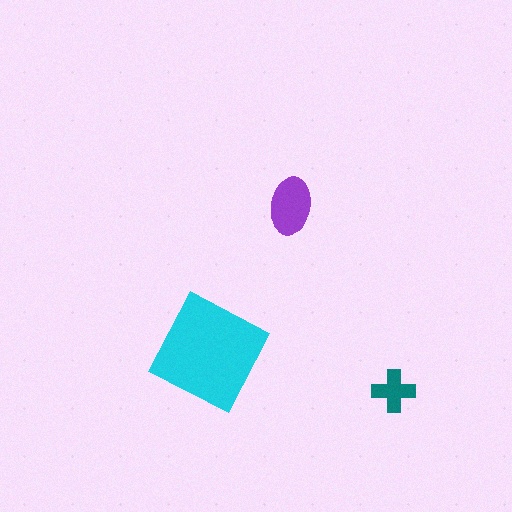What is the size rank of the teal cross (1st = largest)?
3rd.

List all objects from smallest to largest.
The teal cross, the purple ellipse, the cyan diamond.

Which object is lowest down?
The teal cross is bottommost.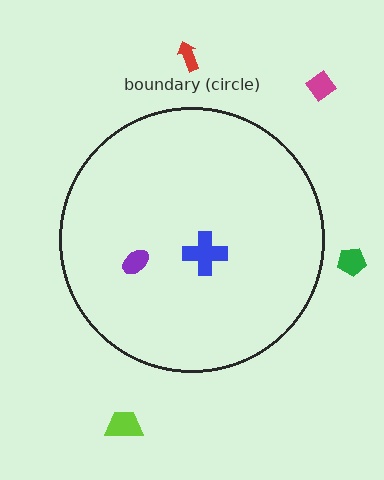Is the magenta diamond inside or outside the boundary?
Outside.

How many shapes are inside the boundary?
2 inside, 4 outside.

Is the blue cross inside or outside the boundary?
Inside.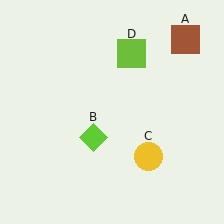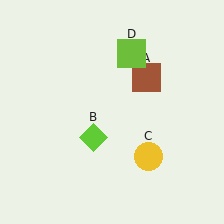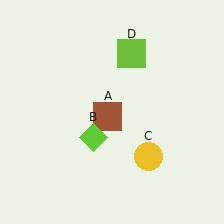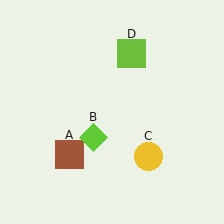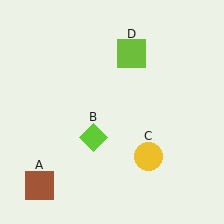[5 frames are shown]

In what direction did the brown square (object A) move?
The brown square (object A) moved down and to the left.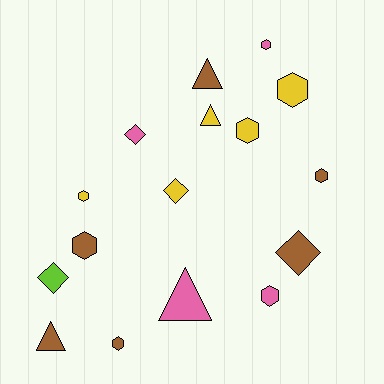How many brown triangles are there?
There are 2 brown triangles.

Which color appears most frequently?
Brown, with 6 objects.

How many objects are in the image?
There are 16 objects.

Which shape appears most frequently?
Hexagon, with 8 objects.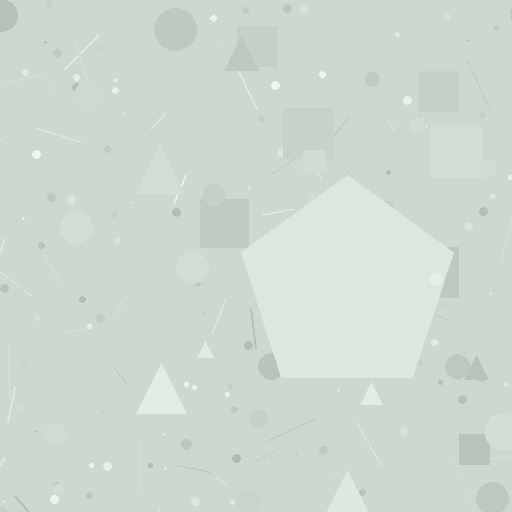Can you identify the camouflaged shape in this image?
The camouflaged shape is a pentagon.